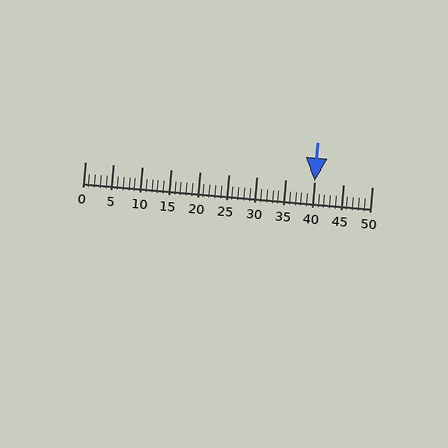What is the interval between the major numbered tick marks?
The major tick marks are spaced 5 units apart.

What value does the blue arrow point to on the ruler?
The blue arrow points to approximately 40.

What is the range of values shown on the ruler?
The ruler shows values from 0 to 50.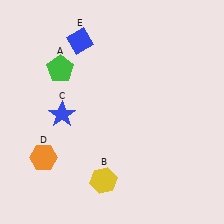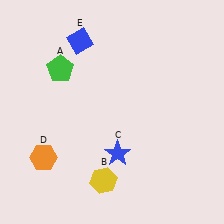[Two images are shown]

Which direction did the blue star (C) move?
The blue star (C) moved right.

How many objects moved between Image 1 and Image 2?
1 object moved between the two images.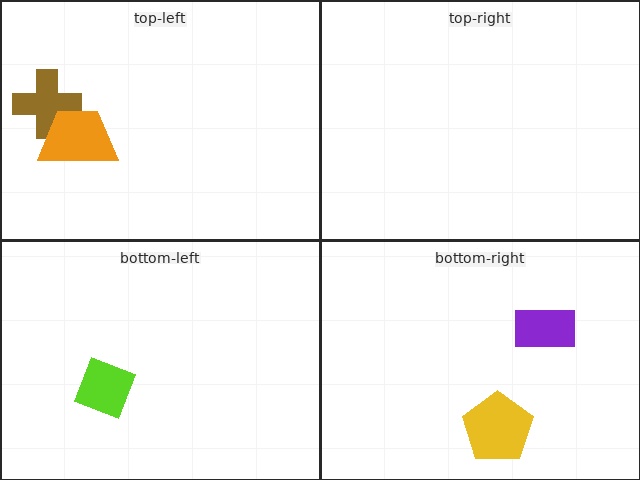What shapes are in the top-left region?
The brown cross, the orange trapezoid.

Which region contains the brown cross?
The top-left region.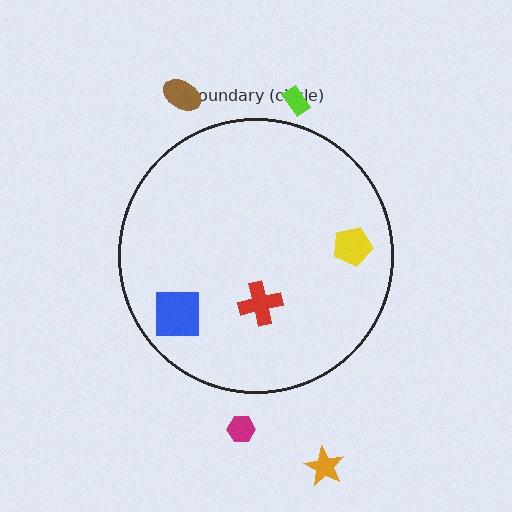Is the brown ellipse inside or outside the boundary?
Outside.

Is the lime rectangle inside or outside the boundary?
Outside.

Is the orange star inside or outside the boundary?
Outside.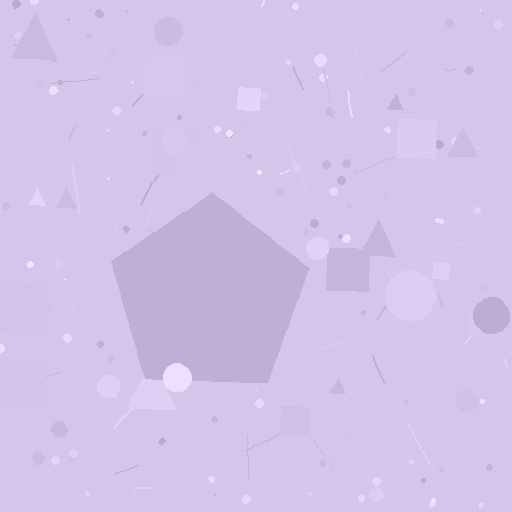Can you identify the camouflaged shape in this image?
The camouflaged shape is a pentagon.